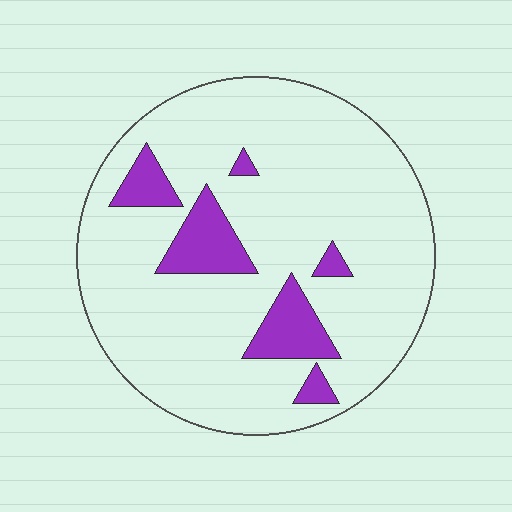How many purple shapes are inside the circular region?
6.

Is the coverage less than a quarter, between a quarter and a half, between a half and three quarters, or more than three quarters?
Less than a quarter.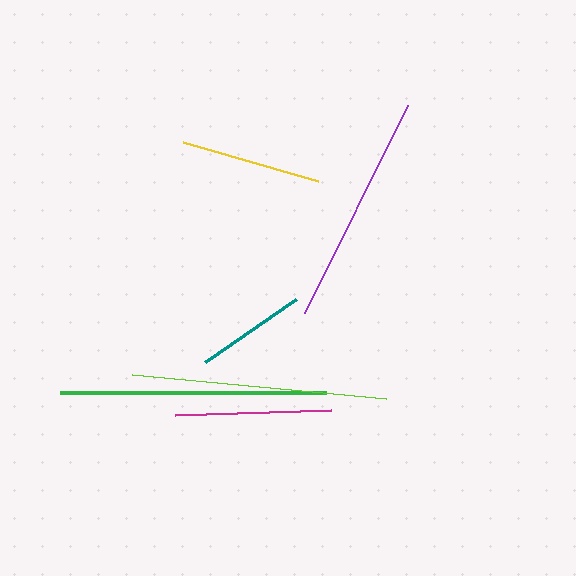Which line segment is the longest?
The green line is the longest at approximately 267 pixels.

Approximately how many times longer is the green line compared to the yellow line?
The green line is approximately 1.9 times the length of the yellow line.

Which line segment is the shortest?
The teal line is the shortest at approximately 110 pixels.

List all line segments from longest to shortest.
From longest to shortest: green, lime, purple, magenta, yellow, teal.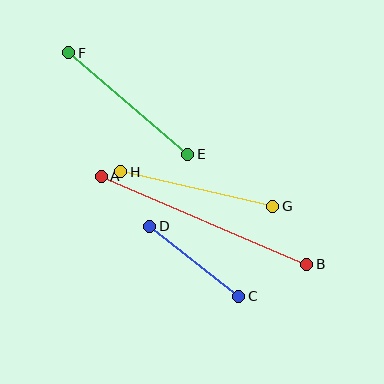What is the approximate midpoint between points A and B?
The midpoint is at approximately (204, 220) pixels.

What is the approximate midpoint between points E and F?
The midpoint is at approximately (128, 104) pixels.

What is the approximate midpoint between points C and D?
The midpoint is at approximately (194, 261) pixels.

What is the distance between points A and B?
The distance is approximately 224 pixels.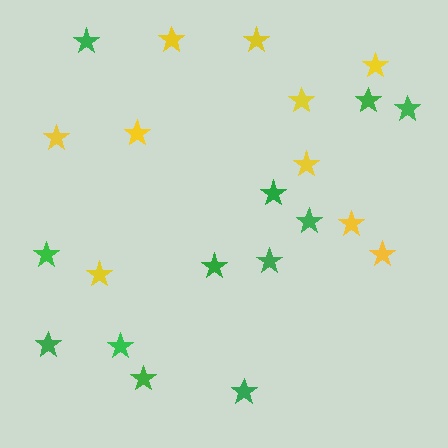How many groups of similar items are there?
There are 2 groups: one group of yellow stars (10) and one group of green stars (12).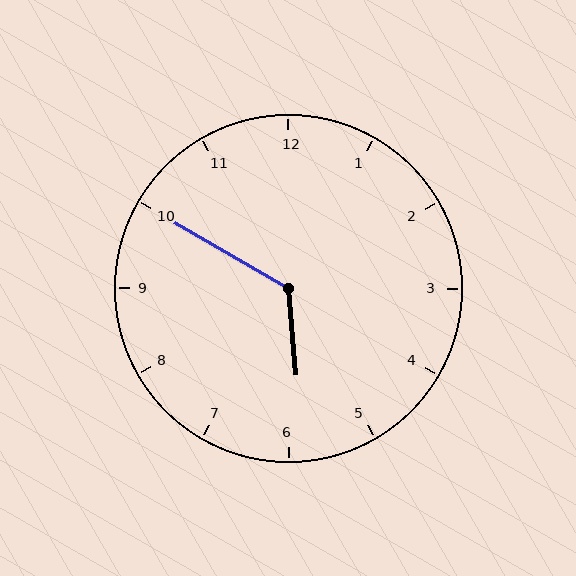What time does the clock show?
5:50.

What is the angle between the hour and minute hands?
Approximately 125 degrees.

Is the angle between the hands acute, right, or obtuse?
It is obtuse.